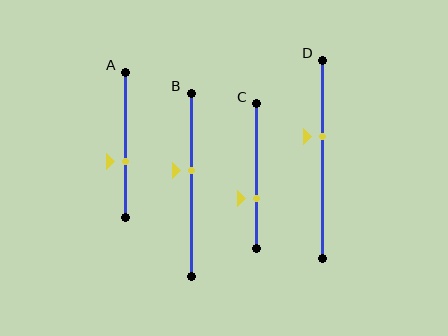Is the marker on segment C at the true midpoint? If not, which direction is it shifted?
No, the marker on segment C is shifted downward by about 16% of the segment length.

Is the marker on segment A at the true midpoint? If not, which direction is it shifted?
No, the marker on segment A is shifted downward by about 12% of the segment length.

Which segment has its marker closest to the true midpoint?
Segment B has its marker closest to the true midpoint.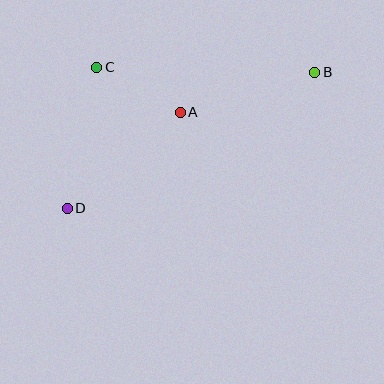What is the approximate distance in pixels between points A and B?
The distance between A and B is approximately 140 pixels.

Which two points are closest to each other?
Points A and C are closest to each other.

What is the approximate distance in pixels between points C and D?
The distance between C and D is approximately 144 pixels.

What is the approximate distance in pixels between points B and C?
The distance between B and C is approximately 218 pixels.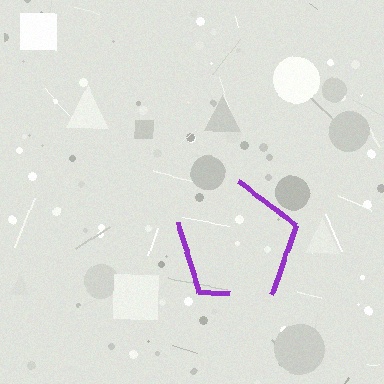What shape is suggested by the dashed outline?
The dashed outline suggests a pentagon.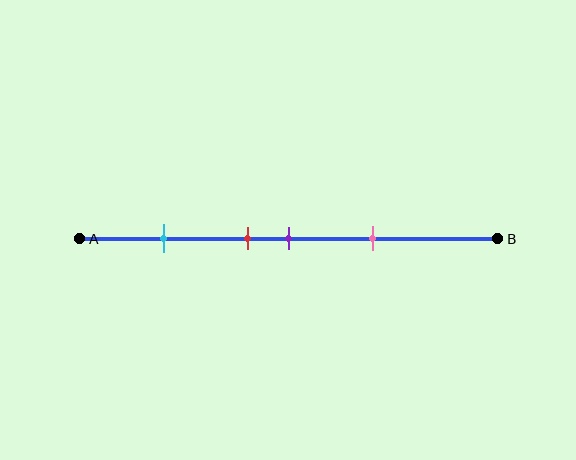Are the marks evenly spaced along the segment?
No, the marks are not evenly spaced.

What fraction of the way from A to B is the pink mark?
The pink mark is approximately 70% (0.7) of the way from A to B.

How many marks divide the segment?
There are 4 marks dividing the segment.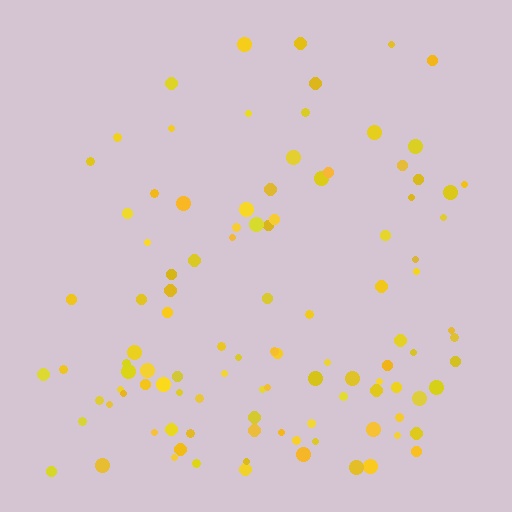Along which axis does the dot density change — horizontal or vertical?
Vertical.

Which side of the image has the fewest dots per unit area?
The top.